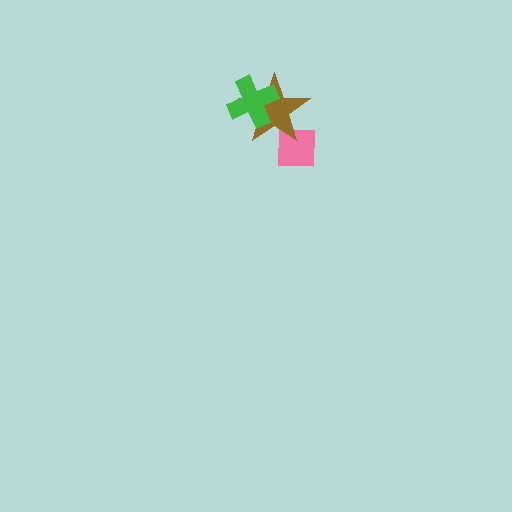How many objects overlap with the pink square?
1 object overlaps with the pink square.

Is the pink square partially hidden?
Yes, it is partially covered by another shape.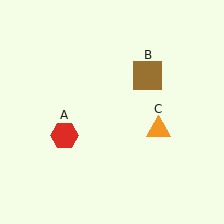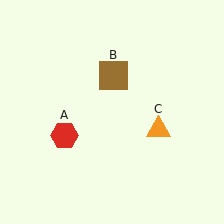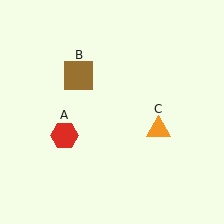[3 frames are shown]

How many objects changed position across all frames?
1 object changed position: brown square (object B).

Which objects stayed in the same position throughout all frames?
Red hexagon (object A) and orange triangle (object C) remained stationary.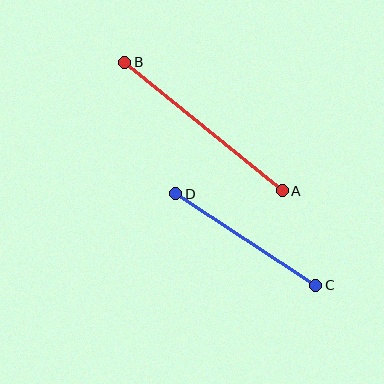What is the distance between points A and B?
The distance is approximately 203 pixels.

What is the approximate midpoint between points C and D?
The midpoint is at approximately (246, 239) pixels.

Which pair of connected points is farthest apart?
Points A and B are farthest apart.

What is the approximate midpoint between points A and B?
The midpoint is at approximately (203, 126) pixels.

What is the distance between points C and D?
The distance is approximately 167 pixels.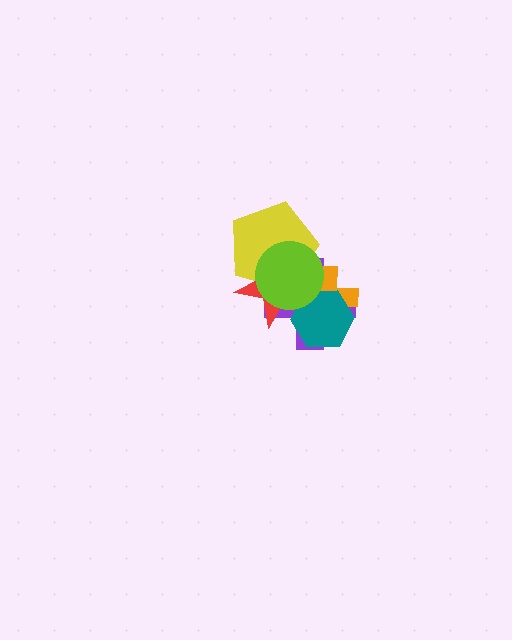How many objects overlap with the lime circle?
5 objects overlap with the lime circle.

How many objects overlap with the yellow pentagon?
3 objects overlap with the yellow pentagon.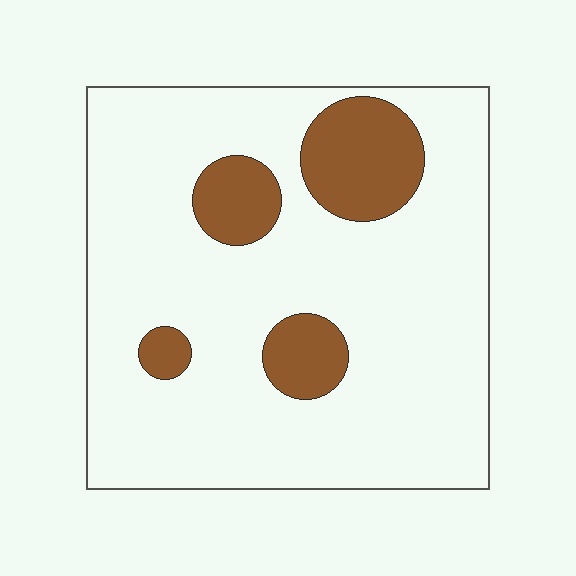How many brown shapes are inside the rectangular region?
4.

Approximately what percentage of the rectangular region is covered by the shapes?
Approximately 15%.